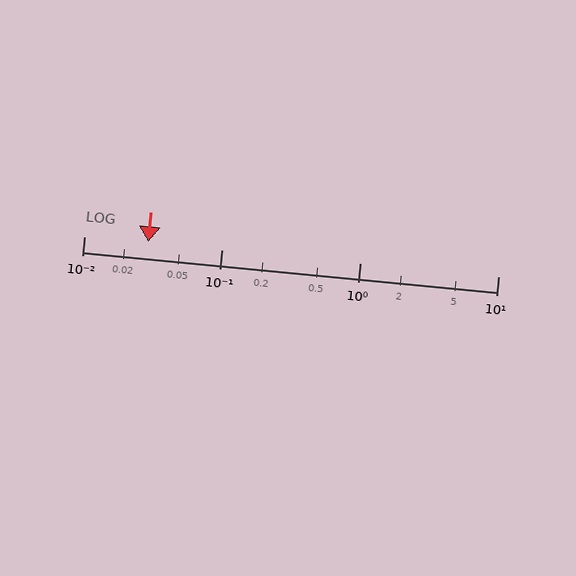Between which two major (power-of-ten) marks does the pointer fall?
The pointer is between 0.01 and 0.1.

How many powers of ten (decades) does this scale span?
The scale spans 3 decades, from 0.01 to 10.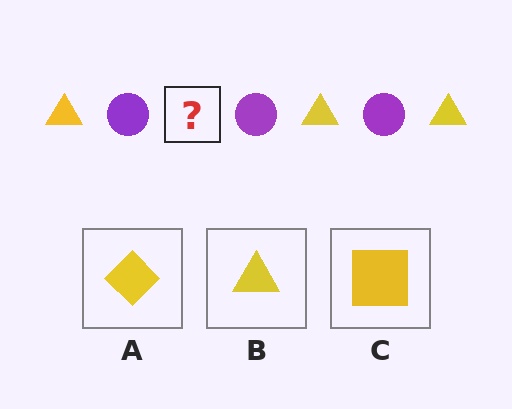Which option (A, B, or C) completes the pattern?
B.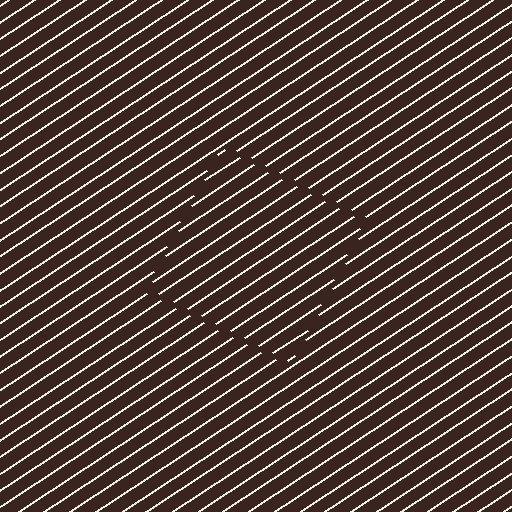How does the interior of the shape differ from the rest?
The interior of the shape contains the same grating, shifted by half a period — the contour is defined by the phase discontinuity where line-ends from the inner and outer gratings abut.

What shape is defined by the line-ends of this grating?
An illusory square. The interior of the shape contains the same grating, shifted by half a period — the contour is defined by the phase discontinuity where line-ends from the inner and outer gratings abut.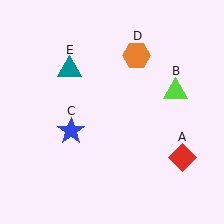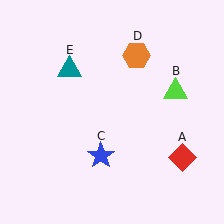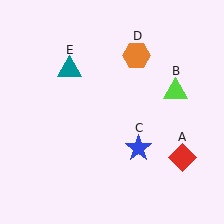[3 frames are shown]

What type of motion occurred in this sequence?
The blue star (object C) rotated counterclockwise around the center of the scene.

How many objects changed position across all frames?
1 object changed position: blue star (object C).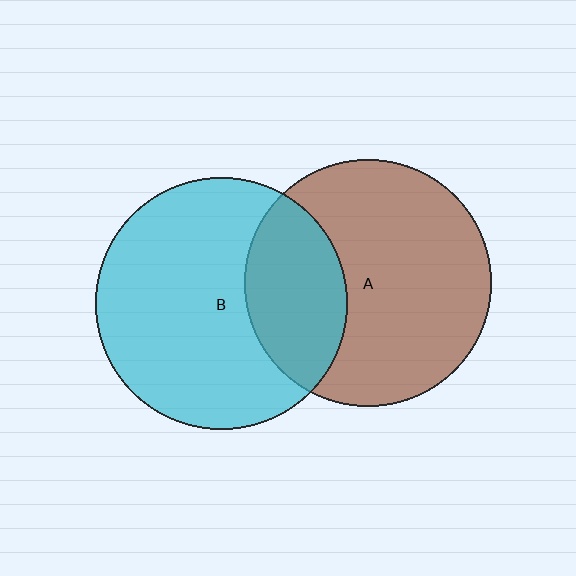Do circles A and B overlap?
Yes.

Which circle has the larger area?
Circle B (cyan).